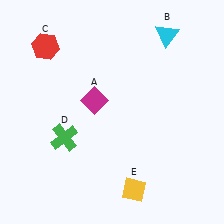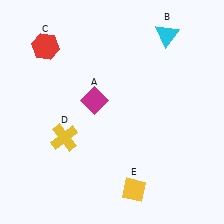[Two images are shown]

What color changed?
The cross (D) changed from green in Image 1 to yellow in Image 2.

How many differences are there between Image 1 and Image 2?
There is 1 difference between the two images.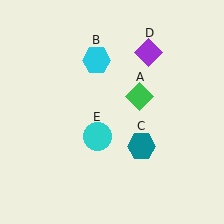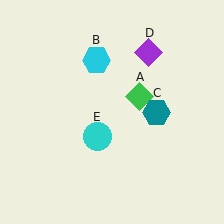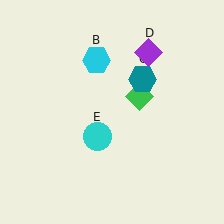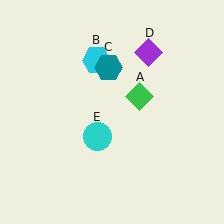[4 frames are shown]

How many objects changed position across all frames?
1 object changed position: teal hexagon (object C).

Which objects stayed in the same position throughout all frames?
Green diamond (object A) and cyan hexagon (object B) and purple diamond (object D) and cyan circle (object E) remained stationary.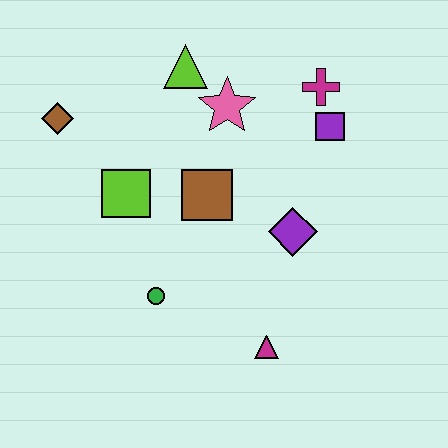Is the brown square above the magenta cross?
No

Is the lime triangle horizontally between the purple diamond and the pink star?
No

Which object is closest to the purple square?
The magenta cross is closest to the purple square.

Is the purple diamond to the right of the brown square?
Yes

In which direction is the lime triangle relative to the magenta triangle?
The lime triangle is above the magenta triangle.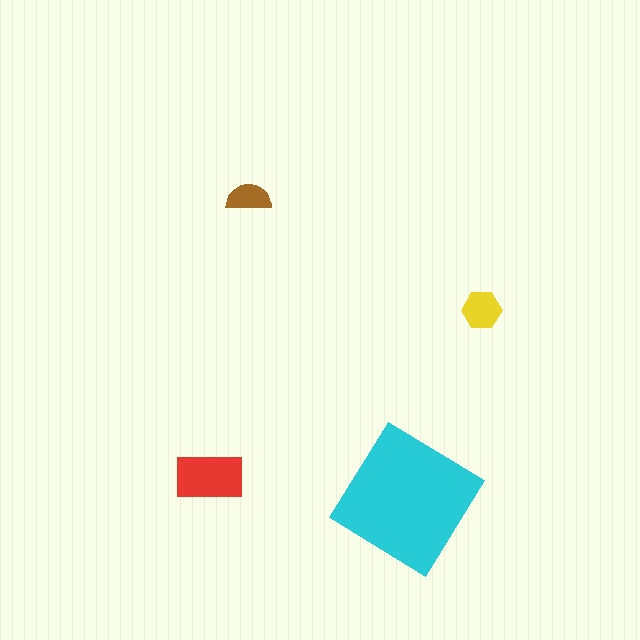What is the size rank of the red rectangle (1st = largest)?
2nd.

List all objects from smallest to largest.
The brown semicircle, the yellow hexagon, the red rectangle, the cyan diamond.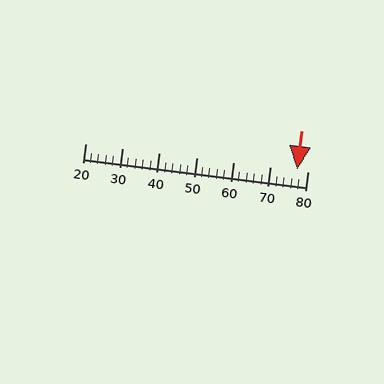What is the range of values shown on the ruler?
The ruler shows values from 20 to 80.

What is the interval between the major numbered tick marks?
The major tick marks are spaced 10 units apart.